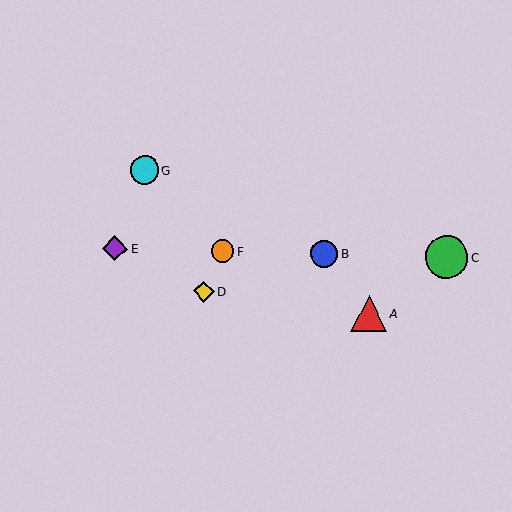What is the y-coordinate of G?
Object G is at y≈170.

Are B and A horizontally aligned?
No, B is at y≈254 and A is at y≈313.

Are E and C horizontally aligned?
Yes, both are at y≈248.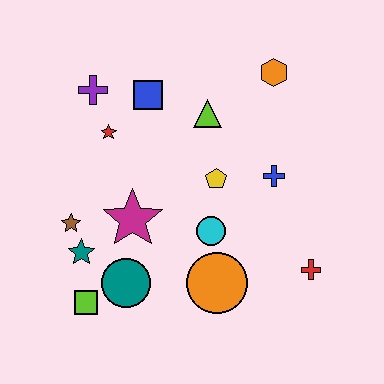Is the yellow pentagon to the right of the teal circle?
Yes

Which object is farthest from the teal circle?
The orange hexagon is farthest from the teal circle.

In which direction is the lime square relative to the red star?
The lime square is below the red star.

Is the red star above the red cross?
Yes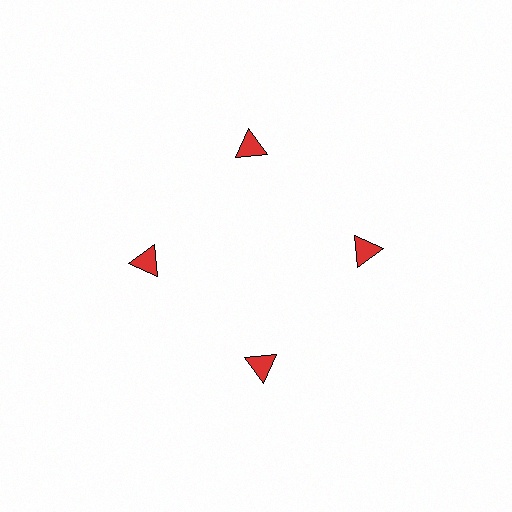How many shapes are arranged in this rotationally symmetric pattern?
There are 4 shapes, arranged in 4 groups of 1.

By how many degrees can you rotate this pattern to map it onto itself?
The pattern maps onto itself every 90 degrees of rotation.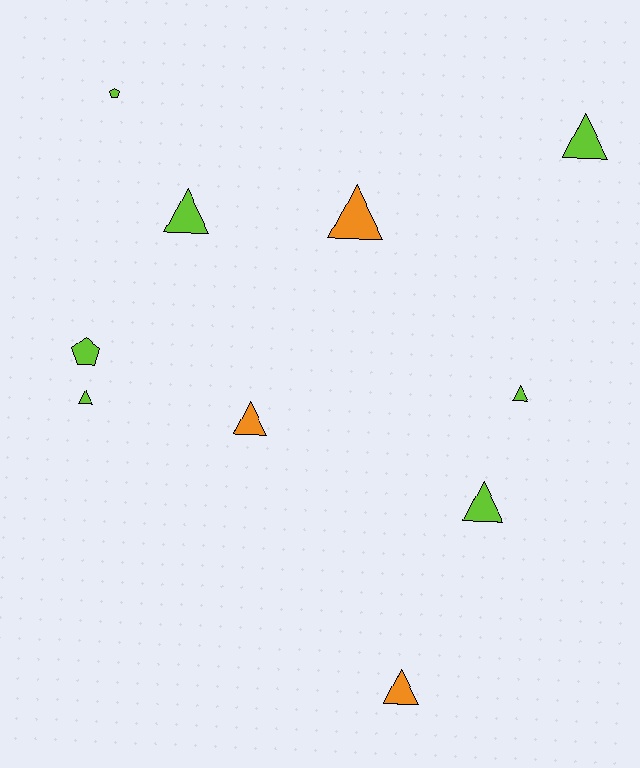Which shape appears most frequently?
Triangle, with 8 objects.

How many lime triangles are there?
There are 5 lime triangles.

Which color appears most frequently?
Lime, with 7 objects.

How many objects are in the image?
There are 10 objects.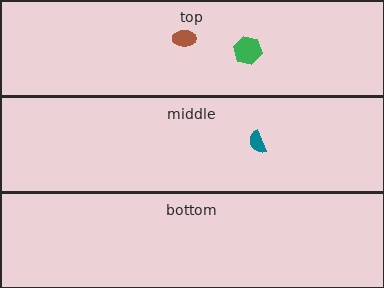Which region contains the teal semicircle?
The middle region.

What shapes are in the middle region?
The teal semicircle.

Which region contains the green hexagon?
The top region.